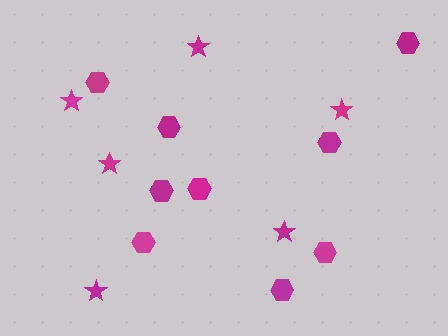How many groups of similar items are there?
There are 2 groups: one group of hexagons (9) and one group of stars (6).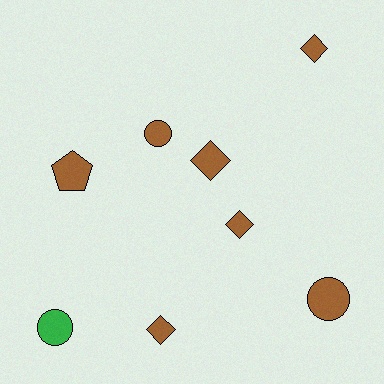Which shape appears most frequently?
Diamond, with 4 objects.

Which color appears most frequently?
Brown, with 7 objects.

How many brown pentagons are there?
There is 1 brown pentagon.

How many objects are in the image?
There are 8 objects.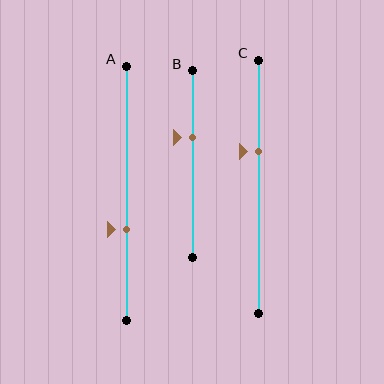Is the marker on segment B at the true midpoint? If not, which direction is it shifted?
No, the marker on segment B is shifted upward by about 14% of the segment length.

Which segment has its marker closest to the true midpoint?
Segment C has its marker closest to the true midpoint.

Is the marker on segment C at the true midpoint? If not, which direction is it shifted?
No, the marker on segment C is shifted upward by about 14% of the segment length.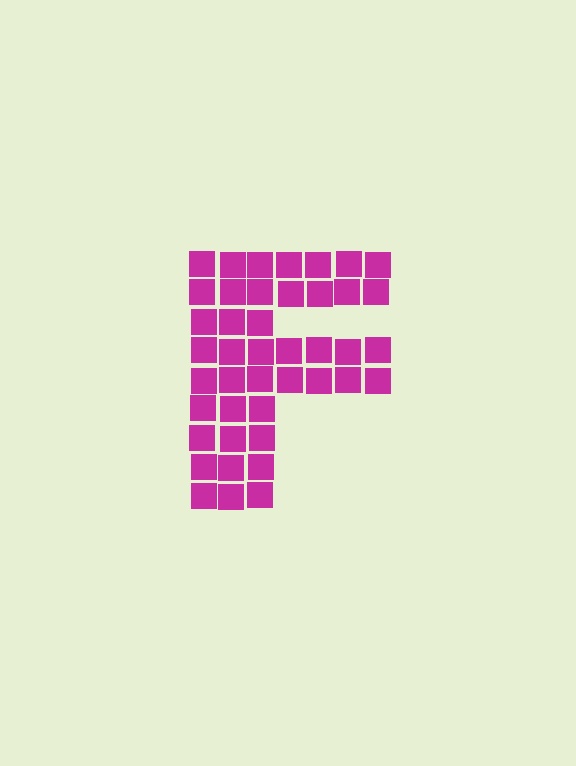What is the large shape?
The large shape is the letter F.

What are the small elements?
The small elements are squares.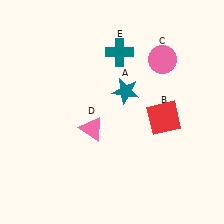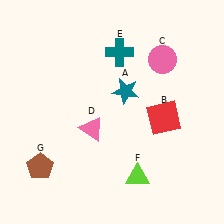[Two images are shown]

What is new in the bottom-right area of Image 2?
A lime triangle (F) was added in the bottom-right area of Image 2.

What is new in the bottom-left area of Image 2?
A brown pentagon (G) was added in the bottom-left area of Image 2.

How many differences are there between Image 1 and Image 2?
There are 2 differences between the two images.